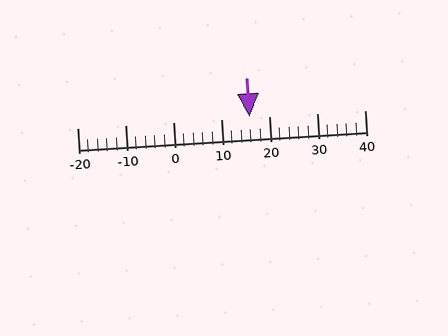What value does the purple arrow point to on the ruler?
The purple arrow points to approximately 16.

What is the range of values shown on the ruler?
The ruler shows values from -20 to 40.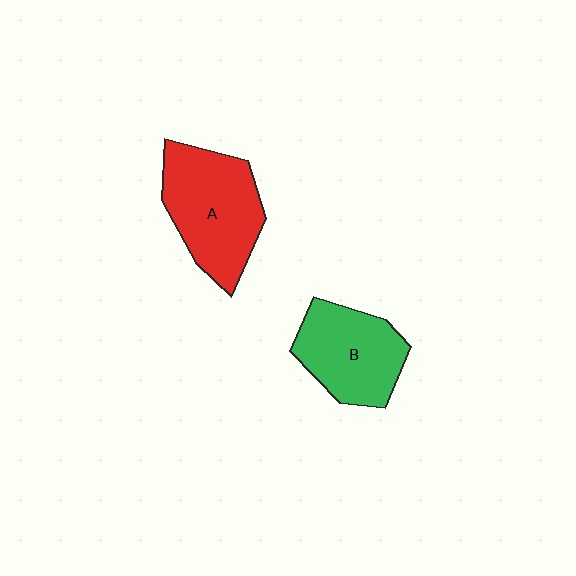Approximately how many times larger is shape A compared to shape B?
Approximately 1.2 times.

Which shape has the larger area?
Shape A (red).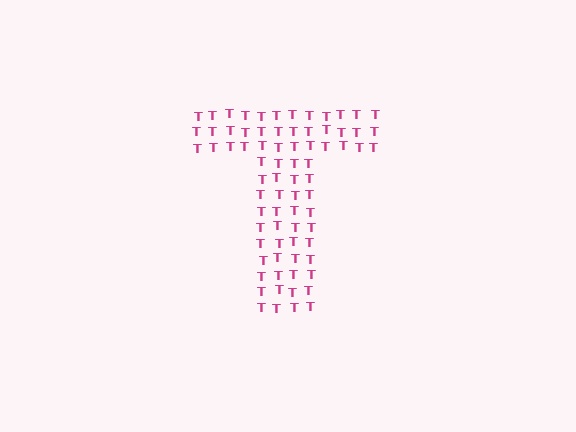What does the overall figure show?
The overall figure shows the letter T.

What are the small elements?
The small elements are letter T's.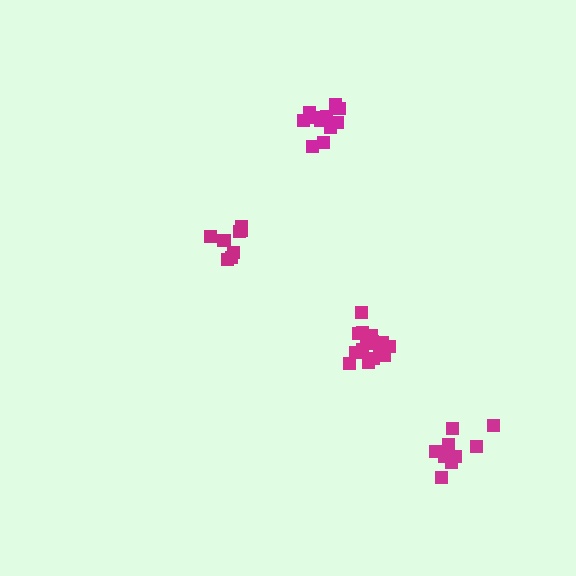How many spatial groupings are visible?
There are 4 spatial groupings.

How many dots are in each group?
Group 1: 12 dots, Group 2: 10 dots, Group 3: 10 dots, Group 4: 16 dots (48 total).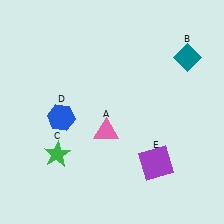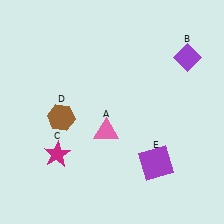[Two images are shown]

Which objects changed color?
B changed from teal to purple. C changed from green to magenta. D changed from blue to brown.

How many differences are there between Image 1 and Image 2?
There are 3 differences between the two images.